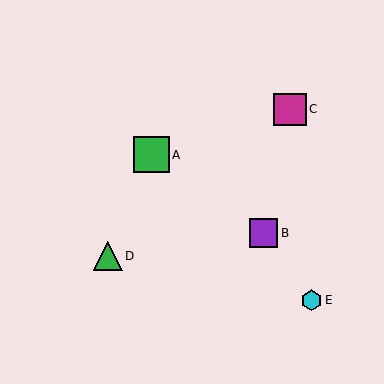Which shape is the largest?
The green square (labeled A) is the largest.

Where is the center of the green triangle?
The center of the green triangle is at (108, 256).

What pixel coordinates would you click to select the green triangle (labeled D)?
Click at (108, 256) to select the green triangle D.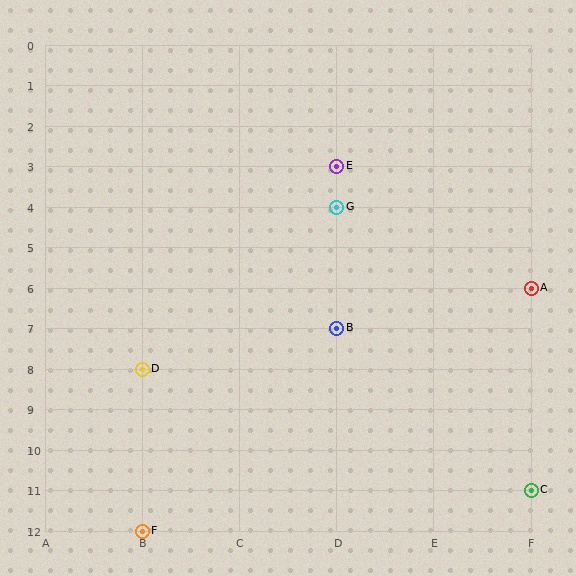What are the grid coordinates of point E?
Point E is at grid coordinates (D, 3).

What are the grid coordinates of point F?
Point F is at grid coordinates (B, 12).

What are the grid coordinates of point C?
Point C is at grid coordinates (F, 11).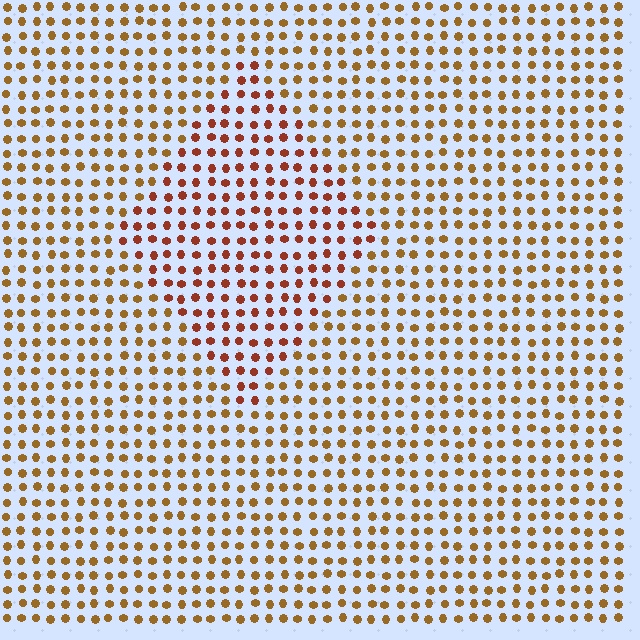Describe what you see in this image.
The image is filled with small brown elements in a uniform arrangement. A diamond-shaped region is visible where the elements are tinted to a slightly different hue, forming a subtle color boundary.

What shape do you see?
I see a diamond.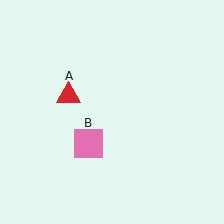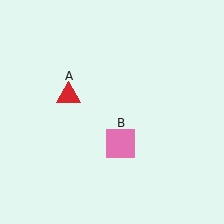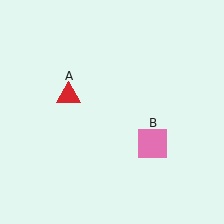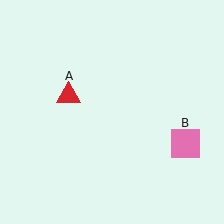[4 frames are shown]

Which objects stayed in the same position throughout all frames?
Red triangle (object A) remained stationary.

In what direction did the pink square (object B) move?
The pink square (object B) moved right.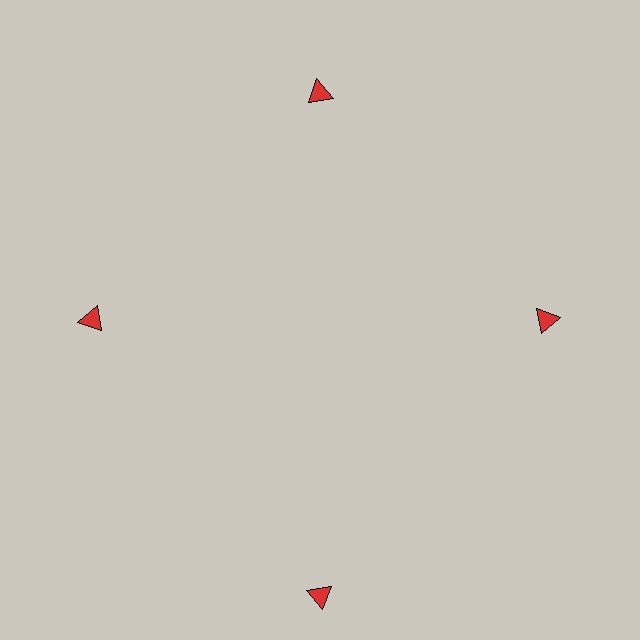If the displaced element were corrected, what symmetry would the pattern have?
It would have 4-fold rotational symmetry — the pattern would map onto itself every 90 degrees.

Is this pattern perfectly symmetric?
No. The 4 red triangles are arranged in a ring, but one element near the 6 o'clock position is pushed outward from the center, breaking the 4-fold rotational symmetry.